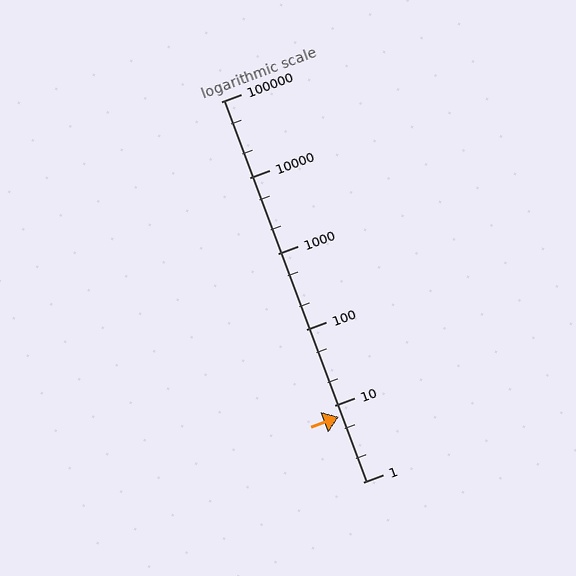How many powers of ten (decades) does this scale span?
The scale spans 5 decades, from 1 to 100000.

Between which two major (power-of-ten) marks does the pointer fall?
The pointer is between 1 and 10.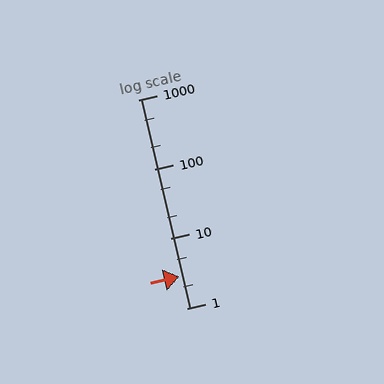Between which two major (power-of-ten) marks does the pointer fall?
The pointer is between 1 and 10.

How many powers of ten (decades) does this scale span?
The scale spans 3 decades, from 1 to 1000.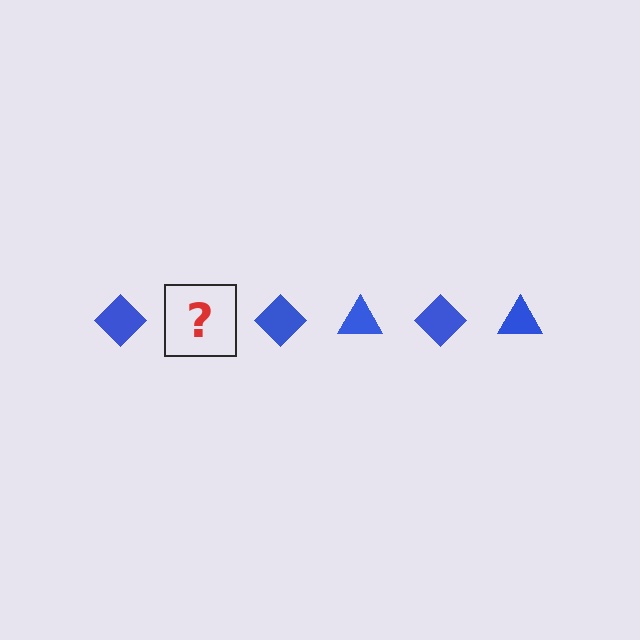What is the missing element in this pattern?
The missing element is a blue triangle.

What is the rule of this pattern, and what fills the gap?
The rule is that the pattern cycles through diamond, triangle shapes in blue. The gap should be filled with a blue triangle.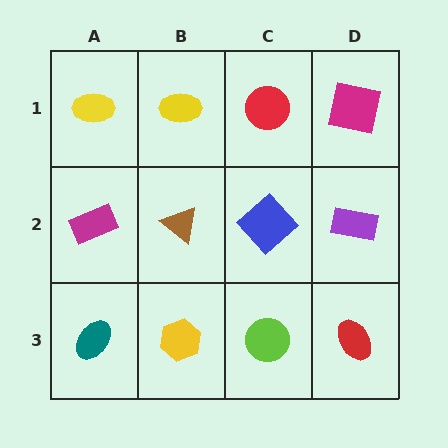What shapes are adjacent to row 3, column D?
A purple rectangle (row 2, column D), a lime circle (row 3, column C).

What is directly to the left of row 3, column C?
A yellow hexagon.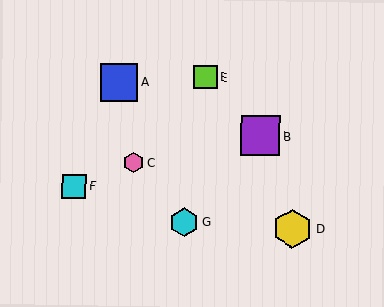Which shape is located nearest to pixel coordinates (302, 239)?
The yellow hexagon (labeled D) at (293, 229) is nearest to that location.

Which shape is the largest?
The purple square (labeled B) is the largest.